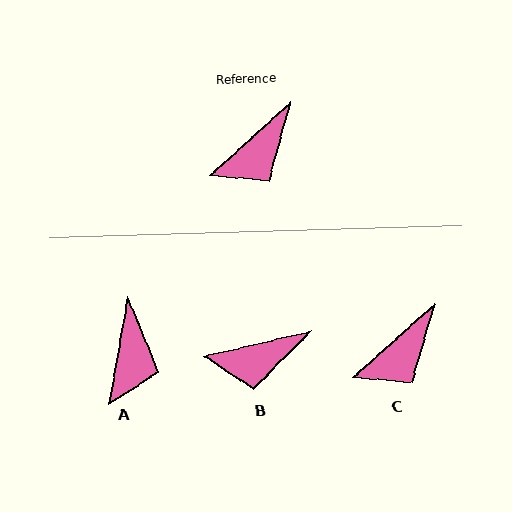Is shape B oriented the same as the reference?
No, it is off by about 29 degrees.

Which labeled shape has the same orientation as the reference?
C.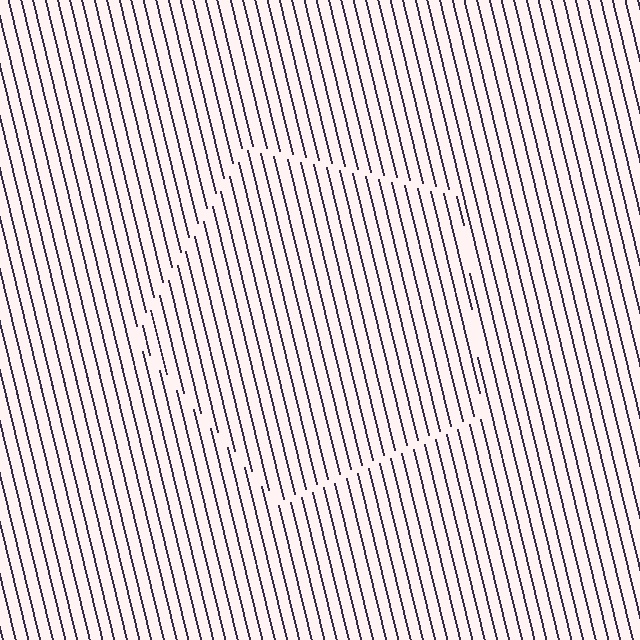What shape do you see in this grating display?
An illusory pentagon. The interior of the shape contains the same grating, shifted by half a period — the contour is defined by the phase discontinuity where line-ends from the inner and outer gratings abut.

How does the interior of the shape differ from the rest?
The interior of the shape contains the same grating, shifted by half a period — the contour is defined by the phase discontinuity where line-ends from the inner and outer gratings abut.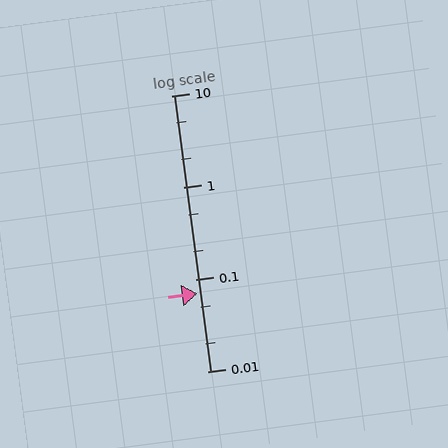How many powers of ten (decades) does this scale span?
The scale spans 3 decades, from 0.01 to 10.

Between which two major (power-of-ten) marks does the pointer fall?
The pointer is between 0.01 and 0.1.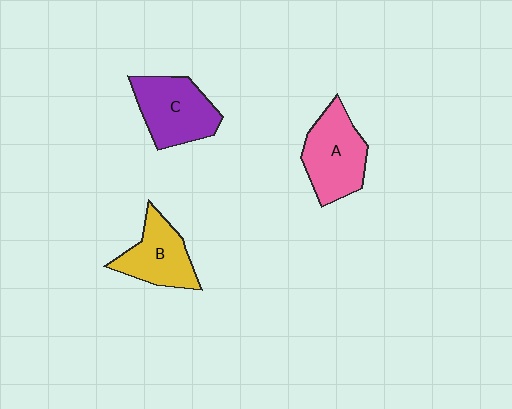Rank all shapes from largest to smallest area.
From largest to smallest: A (pink), C (purple), B (yellow).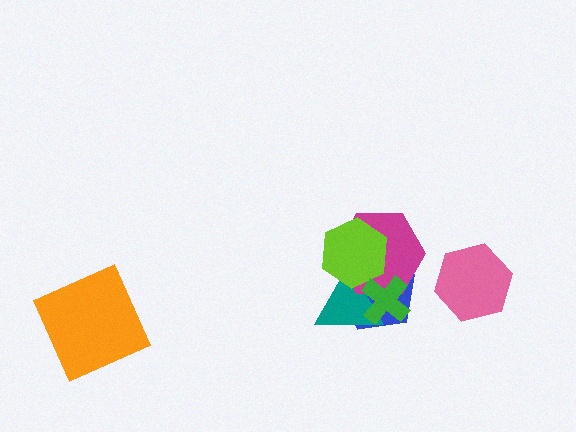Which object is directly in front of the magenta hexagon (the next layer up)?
The lime hexagon is directly in front of the magenta hexagon.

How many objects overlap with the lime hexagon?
3 objects overlap with the lime hexagon.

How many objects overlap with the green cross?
3 objects overlap with the green cross.